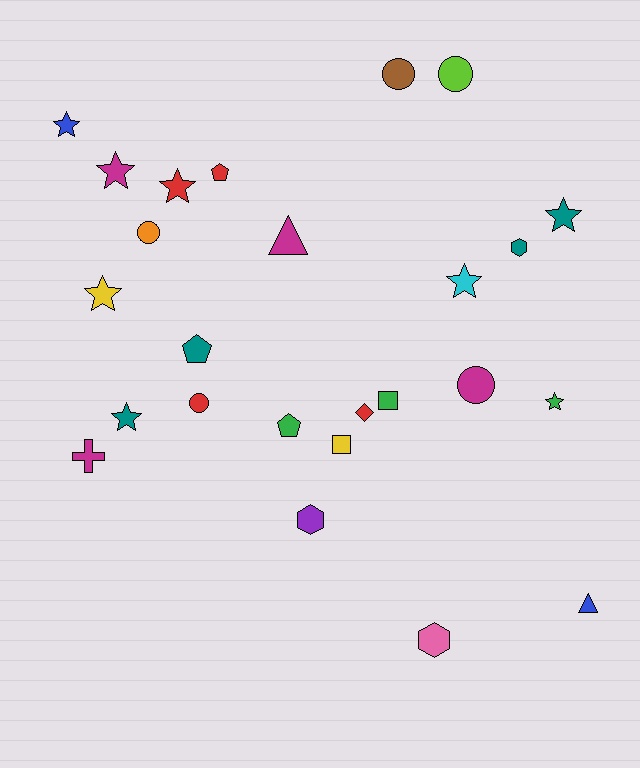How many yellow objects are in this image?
There are 2 yellow objects.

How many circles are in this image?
There are 5 circles.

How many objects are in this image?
There are 25 objects.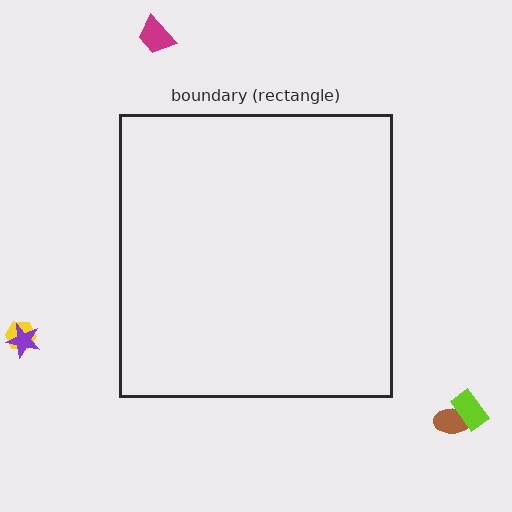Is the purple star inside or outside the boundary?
Outside.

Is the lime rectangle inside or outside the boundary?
Outside.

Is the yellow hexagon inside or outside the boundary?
Outside.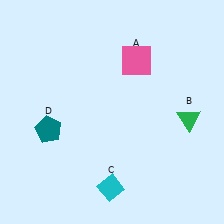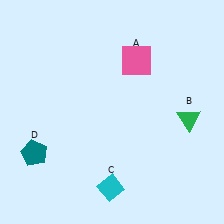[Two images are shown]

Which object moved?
The teal pentagon (D) moved down.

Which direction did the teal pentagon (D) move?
The teal pentagon (D) moved down.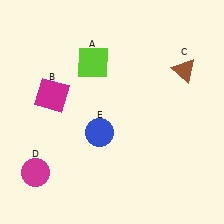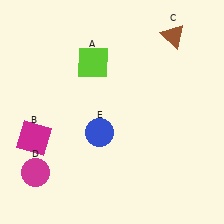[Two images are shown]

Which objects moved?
The objects that moved are: the magenta square (B), the brown triangle (C).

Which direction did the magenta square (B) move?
The magenta square (B) moved down.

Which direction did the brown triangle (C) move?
The brown triangle (C) moved up.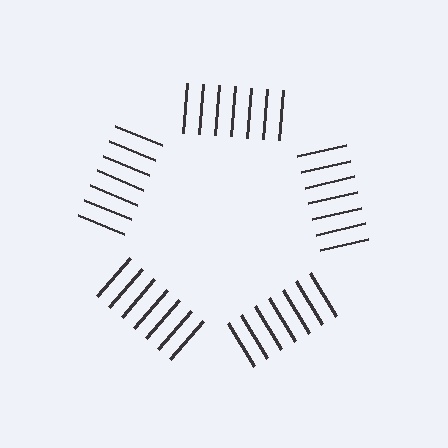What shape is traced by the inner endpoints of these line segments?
An illusory pentagon — the line segments terminate on its edges but no continuous stroke is drawn.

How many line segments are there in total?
35 — 7 along each of the 5 edges.